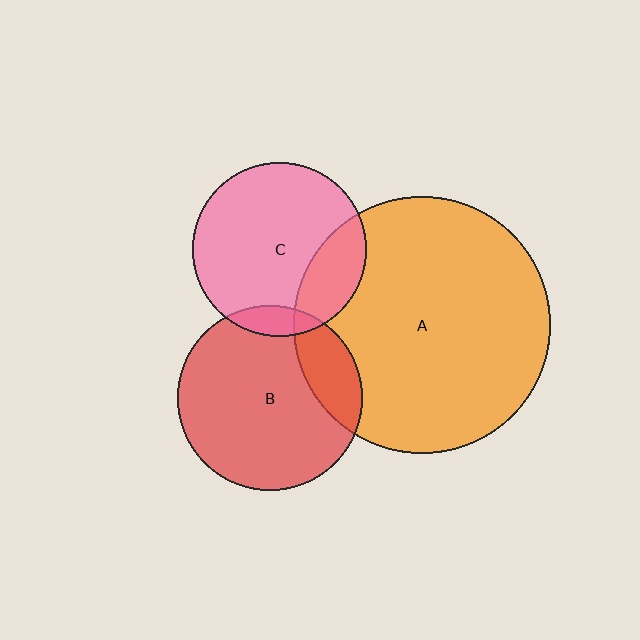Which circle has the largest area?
Circle A (orange).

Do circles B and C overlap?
Yes.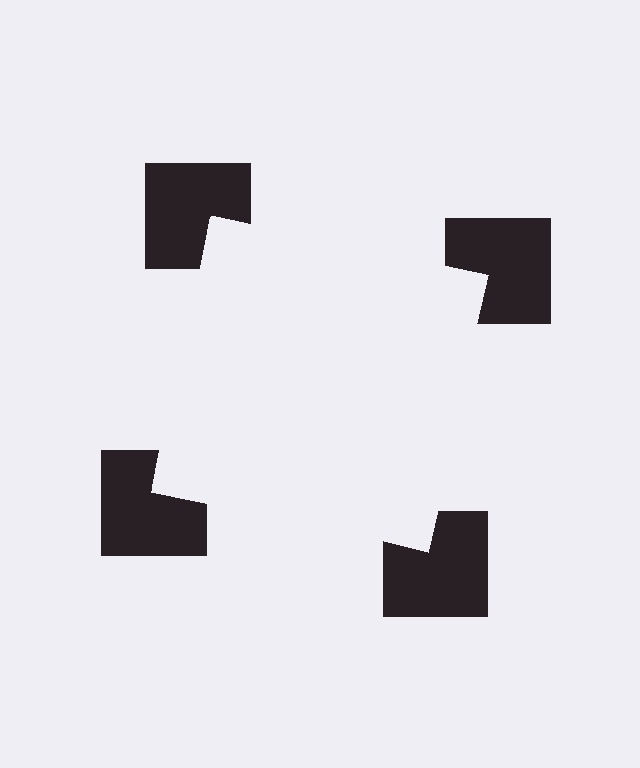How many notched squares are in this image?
There are 4 — one at each vertex of the illusory square.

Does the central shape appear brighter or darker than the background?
It typically appears slightly brighter than the background, even though no actual brightness change is drawn.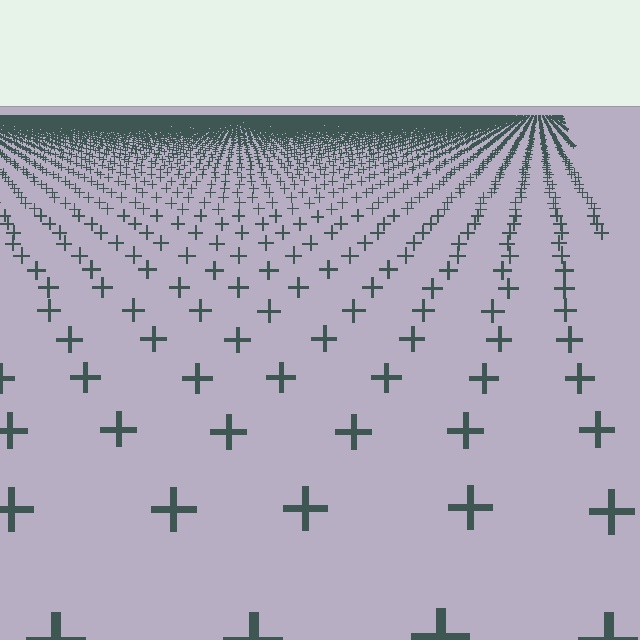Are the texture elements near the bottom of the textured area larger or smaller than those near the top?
Larger. Near the bottom, elements are closer to the viewer and appear at a bigger on-screen size.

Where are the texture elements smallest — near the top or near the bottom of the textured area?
Near the top.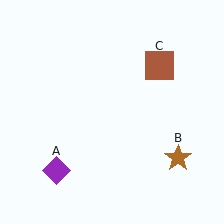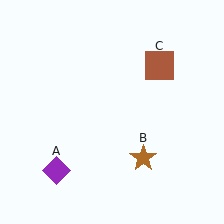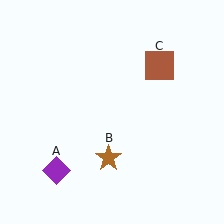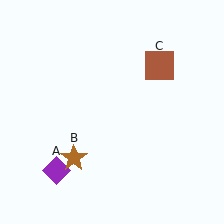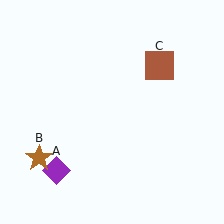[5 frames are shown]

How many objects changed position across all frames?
1 object changed position: brown star (object B).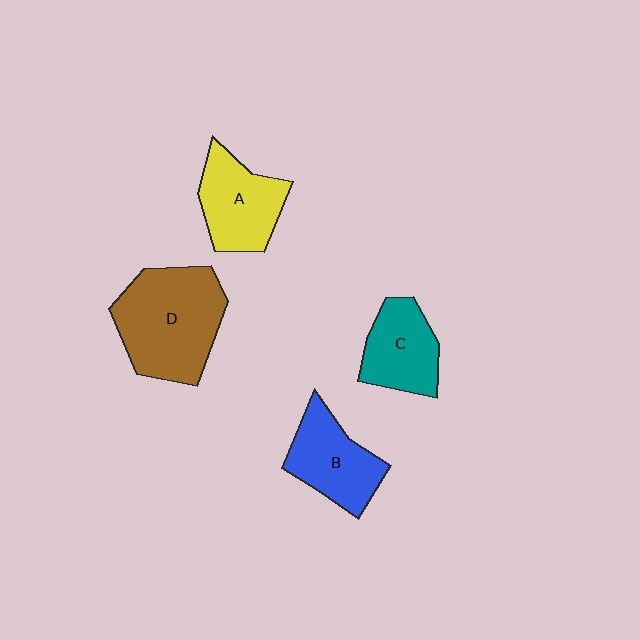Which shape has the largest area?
Shape D (brown).